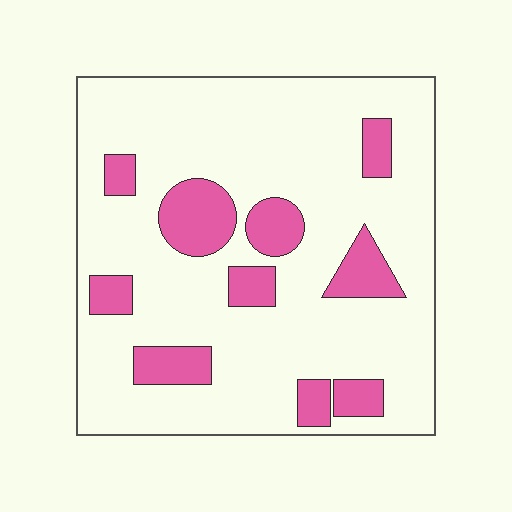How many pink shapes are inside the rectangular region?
10.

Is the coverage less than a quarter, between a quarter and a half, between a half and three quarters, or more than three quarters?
Less than a quarter.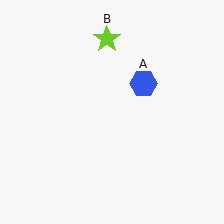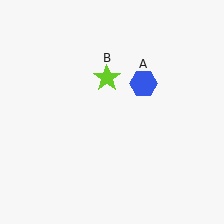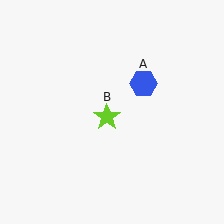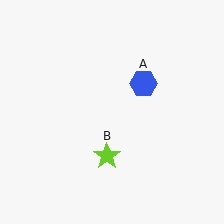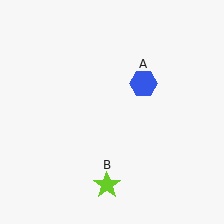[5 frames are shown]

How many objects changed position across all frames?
1 object changed position: lime star (object B).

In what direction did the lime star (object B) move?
The lime star (object B) moved down.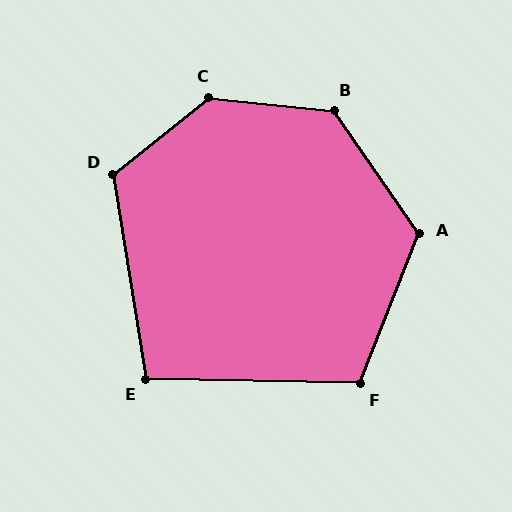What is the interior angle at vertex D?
Approximately 119 degrees (obtuse).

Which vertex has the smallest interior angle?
E, at approximately 100 degrees.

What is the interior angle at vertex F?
Approximately 110 degrees (obtuse).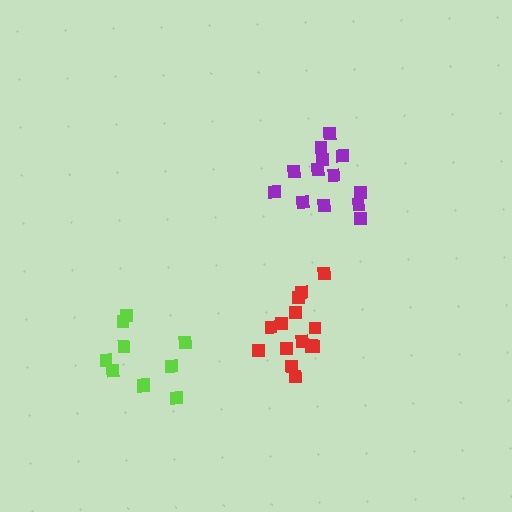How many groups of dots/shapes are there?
There are 3 groups.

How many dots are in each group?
Group 1: 10 dots, Group 2: 13 dots, Group 3: 14 dots (37 total).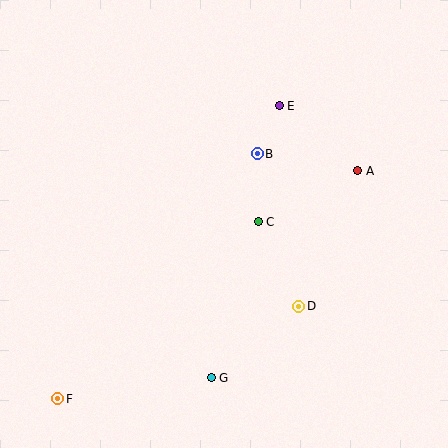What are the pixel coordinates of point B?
Point B is at (257, 154).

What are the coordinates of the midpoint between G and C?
The midpoint between G and C is at (235, 300).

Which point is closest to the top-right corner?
Point A is closest to the top-right corner.